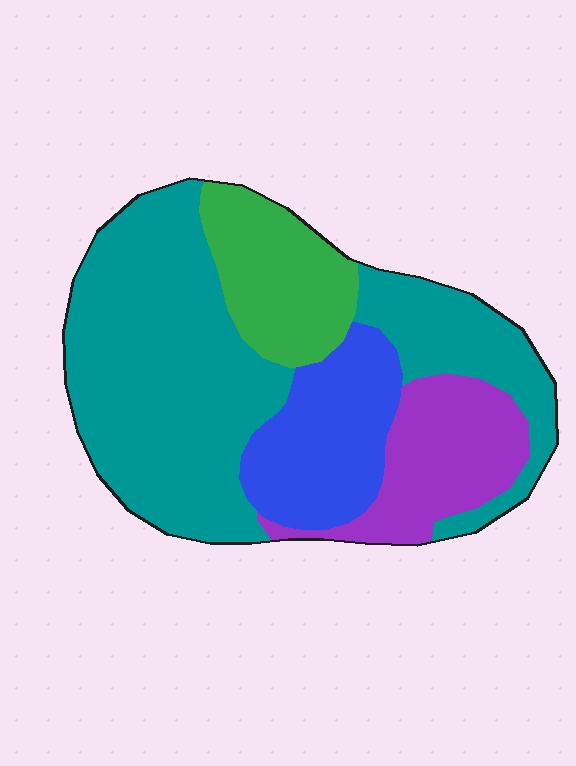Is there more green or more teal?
Teal.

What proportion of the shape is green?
Green takes up about one eighth (1/8) of the shape.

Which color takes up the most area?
Teal, at roughly 55%.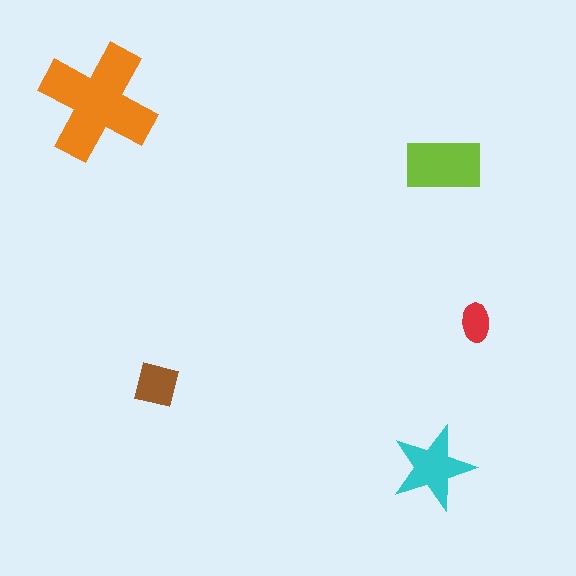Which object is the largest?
The orange cross.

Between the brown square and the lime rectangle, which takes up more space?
The lime rectangle.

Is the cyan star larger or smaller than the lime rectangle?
Smaller.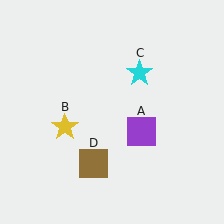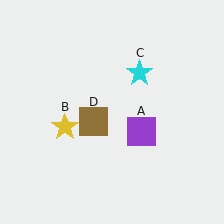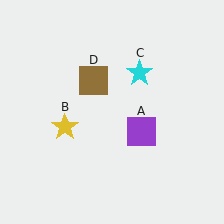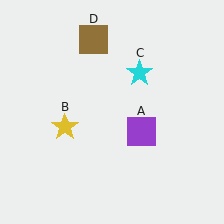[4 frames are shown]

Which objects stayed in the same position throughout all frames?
Purple square (object A) and yellow star (object B) and cyan star (object C) remained stationary.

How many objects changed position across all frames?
1 object changed position: brown square (object D).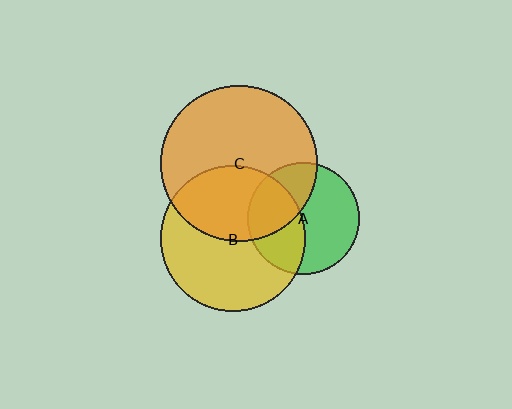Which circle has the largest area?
Circle C (orange).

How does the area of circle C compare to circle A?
Approximately 1.9 times.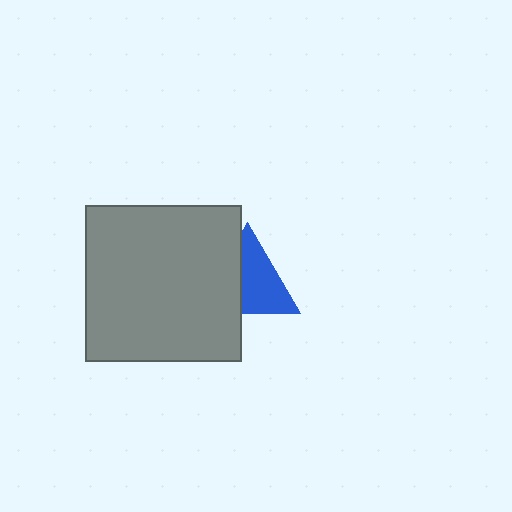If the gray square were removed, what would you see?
You would see the complete blue triangle.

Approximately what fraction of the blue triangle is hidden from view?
Roughly 39% of the blue triangle is hidden behind the gray square.